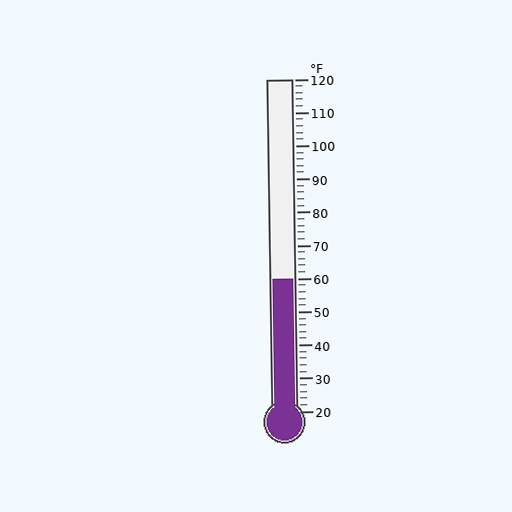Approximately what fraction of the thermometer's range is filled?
The thermometer is filled to approximately 40% of its range.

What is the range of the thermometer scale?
The thermometer scale ranges from 20°F to 120°F.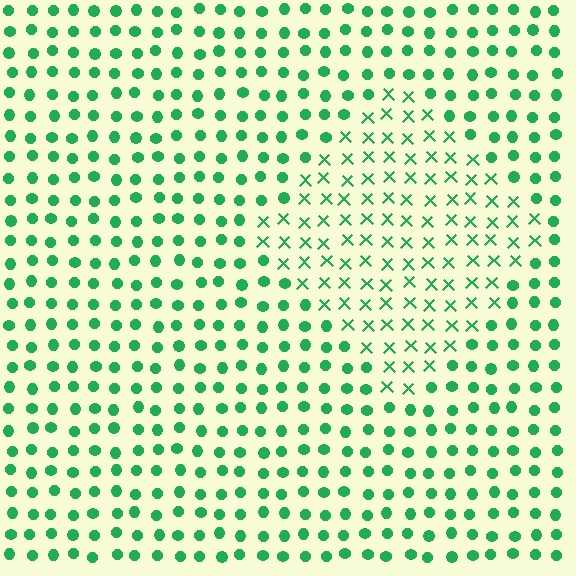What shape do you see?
I see a diamond.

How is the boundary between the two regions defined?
The boundary is defined by a change in element shape: X marks inside vs. circles outside. All elements share the same color and spacing.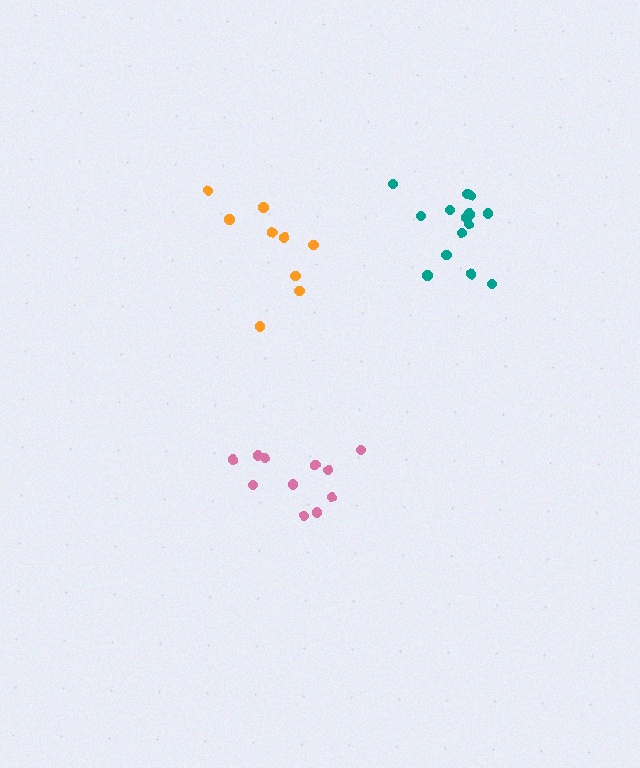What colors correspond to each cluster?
The clusters are colored: pink, orange, teal.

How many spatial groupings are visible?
There are 3 spatial groupings.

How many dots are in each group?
Group 1: 11 dots, Group 2: 9 dots, Group 3: 14 dots (34 total).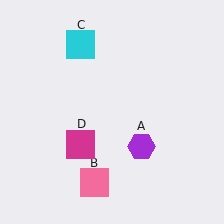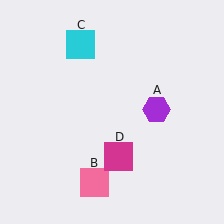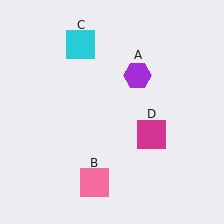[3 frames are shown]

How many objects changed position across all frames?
2 objects changed position: purple hexagon (object A), magenta square (object D).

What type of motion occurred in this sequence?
The purple hexagon (object A), magenta square (object D) rotated counterclockwise around the center of the scene.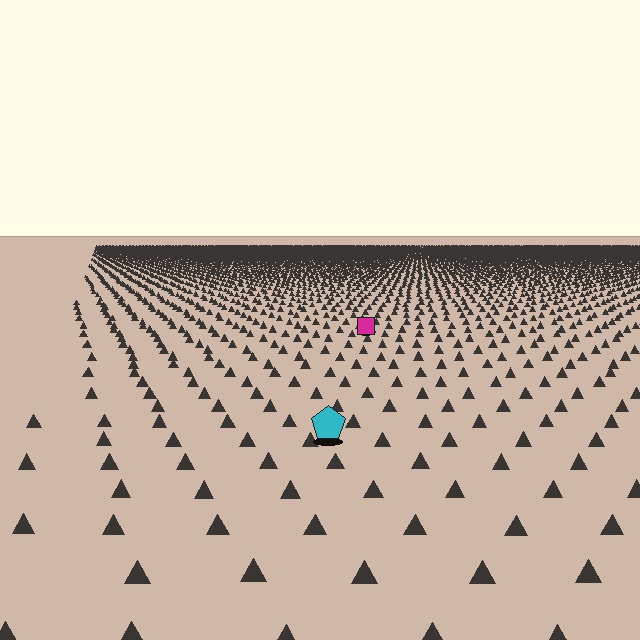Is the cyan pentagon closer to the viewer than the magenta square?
Yes. The cyan pentagon is closer — you can tell from the texture gradient: the ground texture is coarser near it.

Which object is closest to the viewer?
The cyan pentagon is closest. The texture marks near it are larger and more spread out.